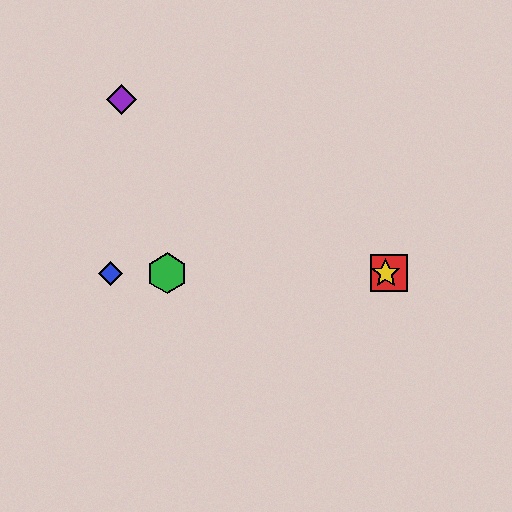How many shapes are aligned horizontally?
4 shapes (the red square, the blue diamond, the green hexagon, the yellow star) are aligned horizontally.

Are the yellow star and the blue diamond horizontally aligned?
Yes, both are at y≈273.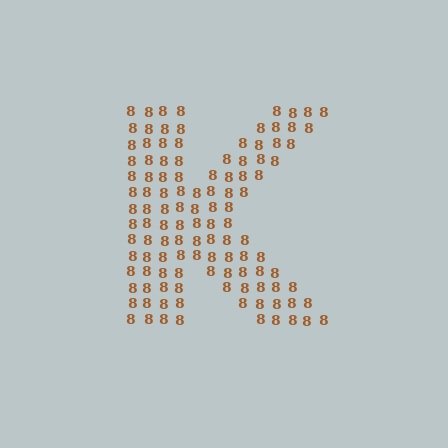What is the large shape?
The large shape is the letter K.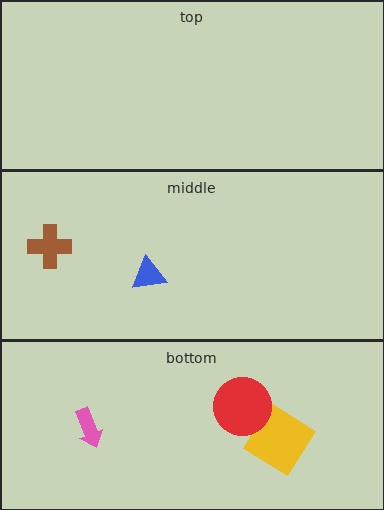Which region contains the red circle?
The bottom region.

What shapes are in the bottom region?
The pink arrow, the yellow diamond, the red circle.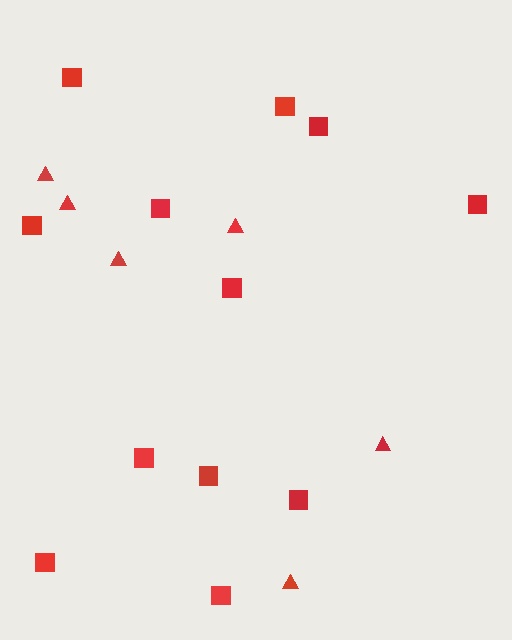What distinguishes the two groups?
There are 2 groups: one group of squares (12) and one group of triangles (6).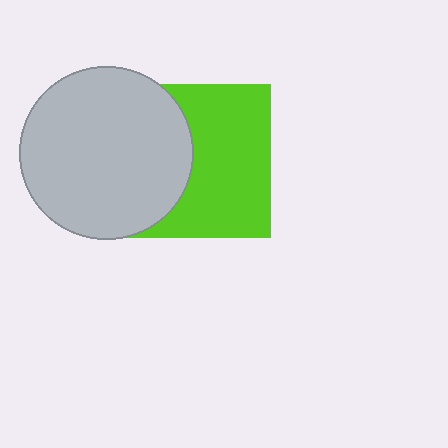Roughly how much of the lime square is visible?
About half of it is visible (roughly 60%).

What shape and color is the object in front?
The object in front is a light gray circle.